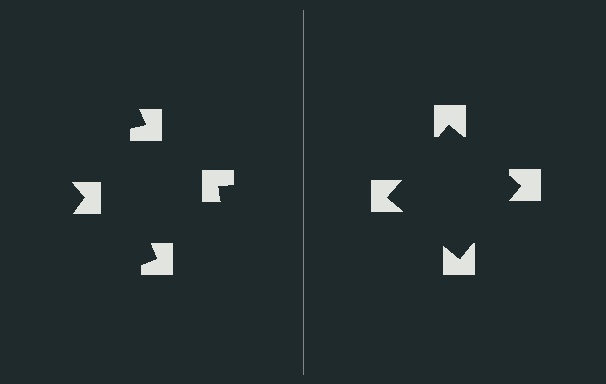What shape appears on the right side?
An illusory square.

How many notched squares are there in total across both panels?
8 — 4 on each side.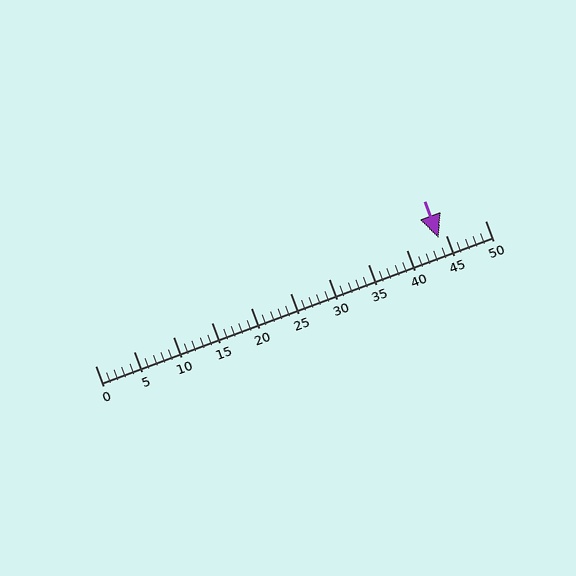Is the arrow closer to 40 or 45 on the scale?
The arrow is closer to 45.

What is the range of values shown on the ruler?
The ruler shows values from 0 to 50.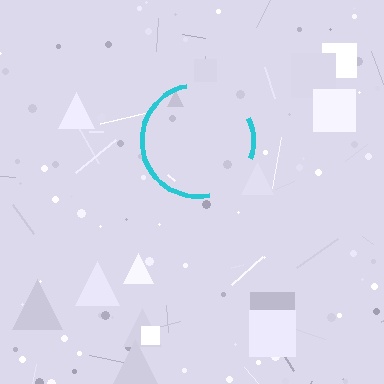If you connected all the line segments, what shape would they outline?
They would outline a circle.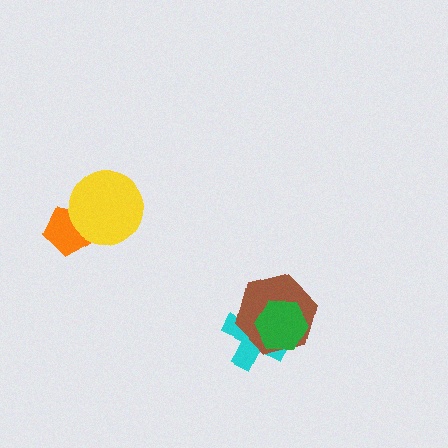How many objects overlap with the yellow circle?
1 object overlaps with the yellow circle.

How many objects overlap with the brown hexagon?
2 objects overlap with the brown hexagon.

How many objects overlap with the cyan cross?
2 objects overlap with the cyan cross.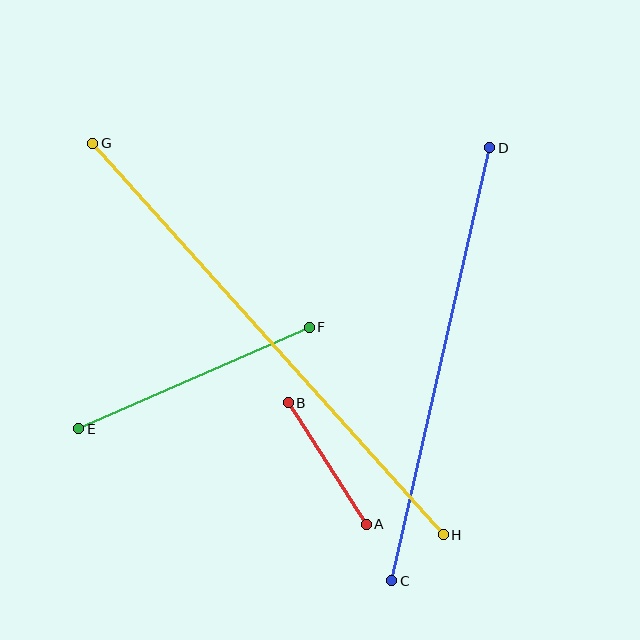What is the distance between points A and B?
The distance is approximately 144 pixels.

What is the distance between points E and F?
The distance is approximately 252 pixels.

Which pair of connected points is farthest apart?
Points G and H are farthest apart.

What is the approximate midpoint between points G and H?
The midpoint is at approximately (268, 339) pixels.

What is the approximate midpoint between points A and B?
The midpoint is at approximately (327, 463) pixels.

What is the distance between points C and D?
The distance is approximately 444 pixels.